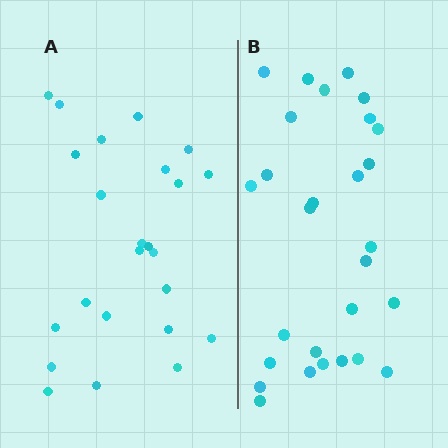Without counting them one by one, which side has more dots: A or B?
Region B (the right region) has more dots.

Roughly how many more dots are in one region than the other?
Region B has about 4 more dots than region A.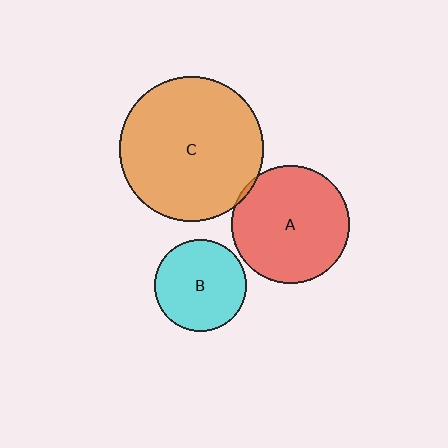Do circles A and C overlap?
Yes.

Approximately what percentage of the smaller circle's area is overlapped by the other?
Approximately 5%.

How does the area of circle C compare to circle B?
Approximately 2.5 times.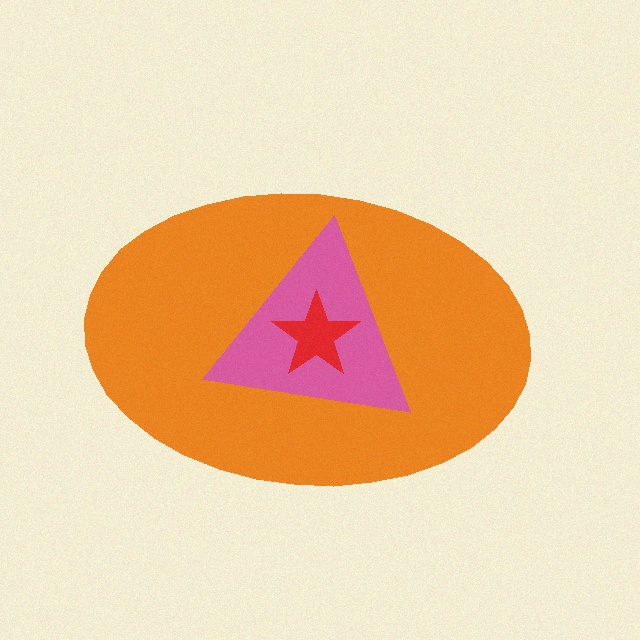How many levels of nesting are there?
3.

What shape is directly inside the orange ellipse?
The pink triangle.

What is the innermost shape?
The red star.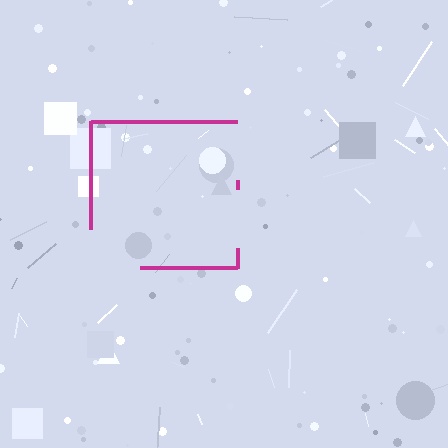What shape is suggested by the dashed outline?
The dashed outline suggests a square.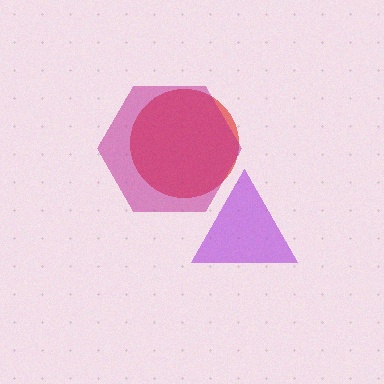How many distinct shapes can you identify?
There are 3 distinct shapes: a red circle, a purple triangle, a magenta hexagon.